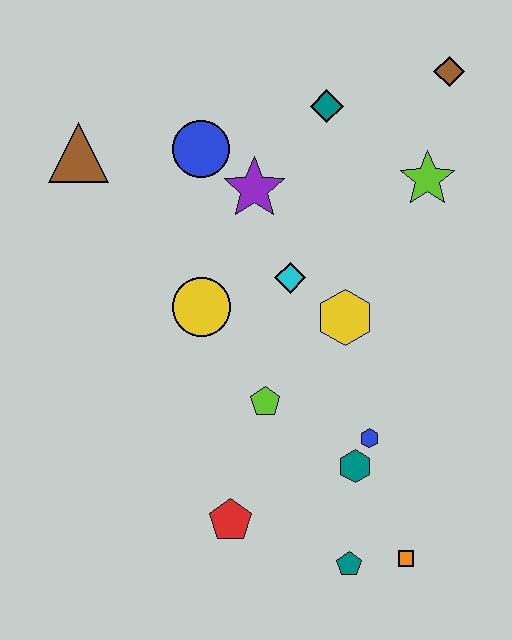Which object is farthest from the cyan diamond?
The orange square is farthest from the cyan diamond.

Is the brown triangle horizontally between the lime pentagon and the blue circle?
No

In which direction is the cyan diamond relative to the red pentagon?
The cyan diamond is above the red pentagon.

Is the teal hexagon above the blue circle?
No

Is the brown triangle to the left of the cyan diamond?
Yes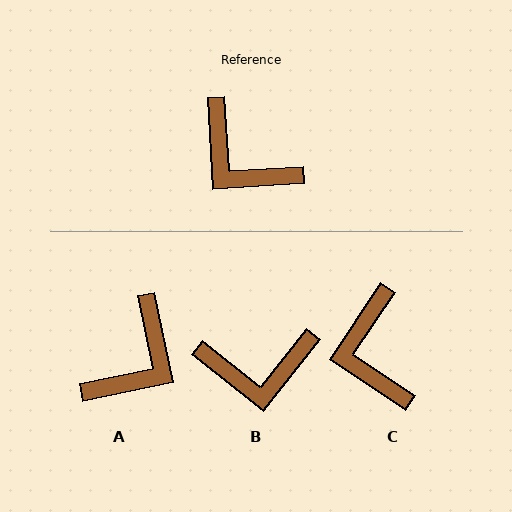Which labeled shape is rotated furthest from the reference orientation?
A, about 98 degrees away.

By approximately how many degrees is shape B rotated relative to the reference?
Approximately 48 degrees counter-clockwise.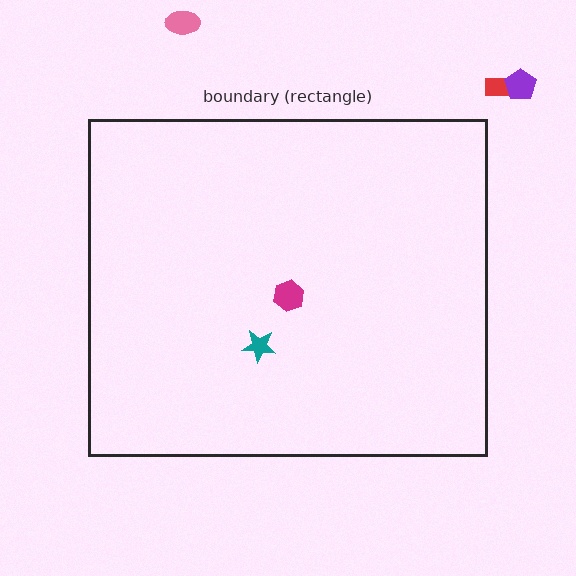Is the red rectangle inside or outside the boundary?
Outside.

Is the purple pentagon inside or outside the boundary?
Outside.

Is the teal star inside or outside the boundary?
Inside.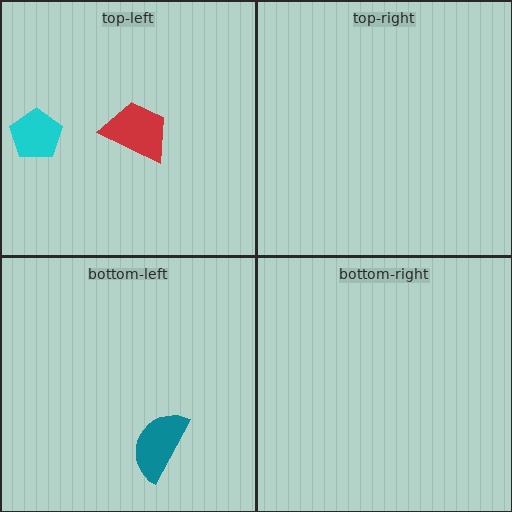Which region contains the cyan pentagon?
The top-left region.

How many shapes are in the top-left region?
2.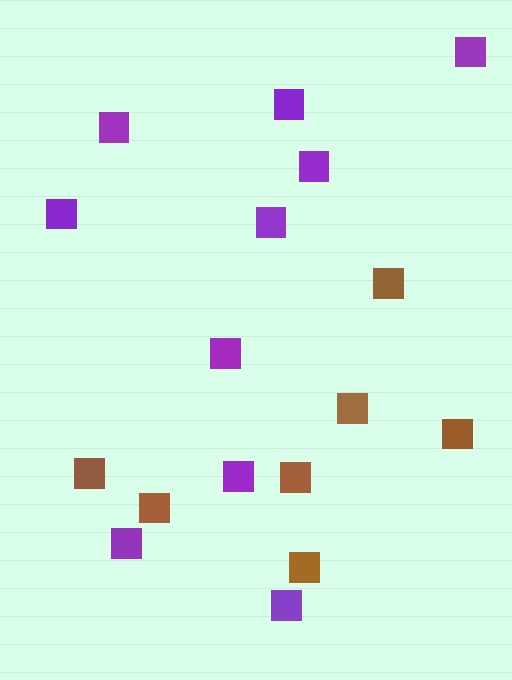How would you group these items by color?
There are 2 groups: one group of brown squares (7) and one group of purple squares (10).